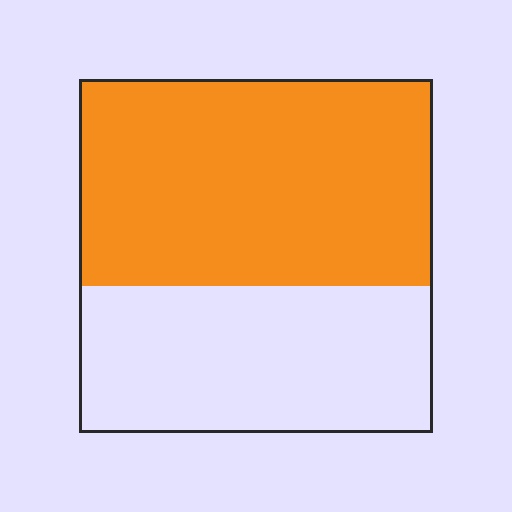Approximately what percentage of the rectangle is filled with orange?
Approximately 60%.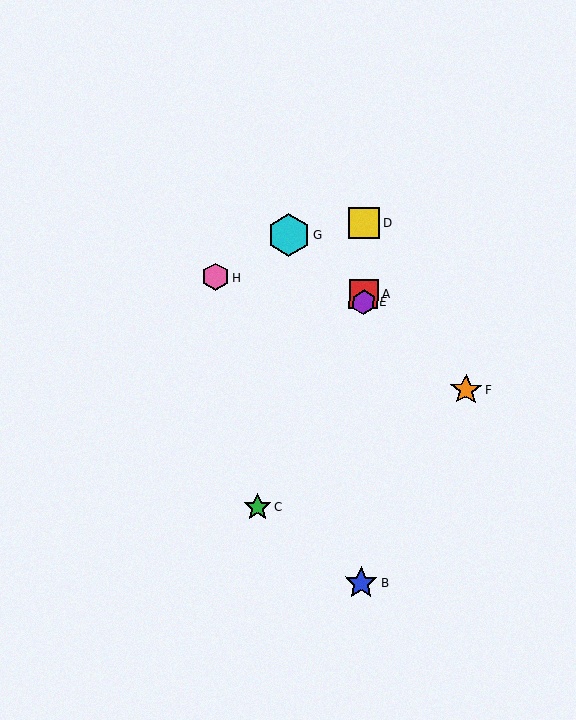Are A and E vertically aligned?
Yes, both are at x≈364.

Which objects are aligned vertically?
Objects A, B, D, E are aligned vertically.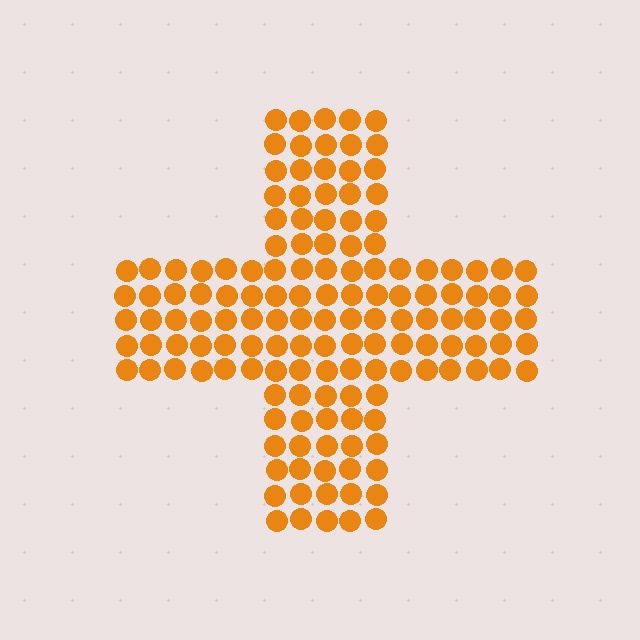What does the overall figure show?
The overall figure shows a cross.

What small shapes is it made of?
It is made of small circles.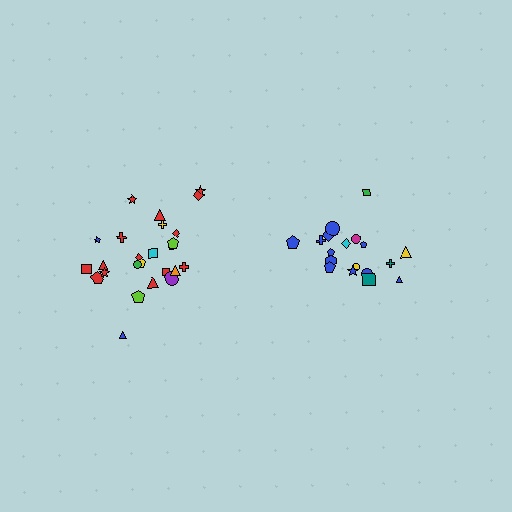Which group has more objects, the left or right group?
The left group.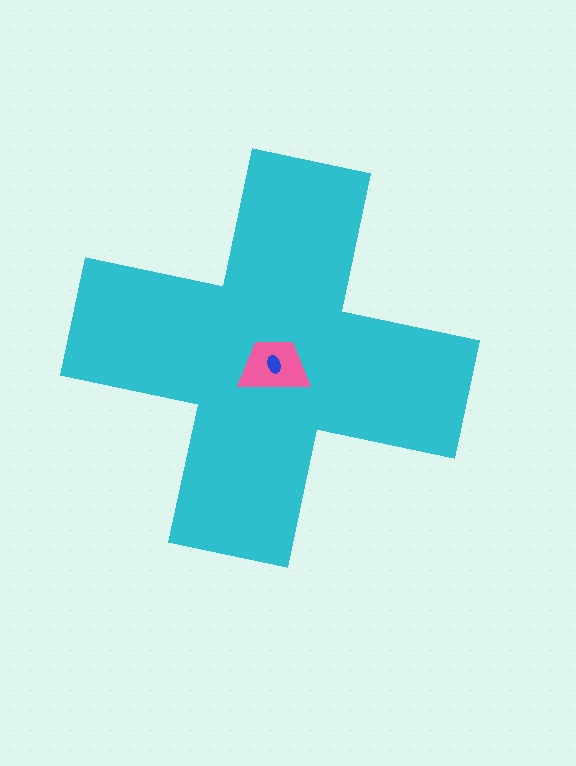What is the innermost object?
The blue ellipse.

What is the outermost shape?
The cyan cross.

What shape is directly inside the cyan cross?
The pink trapezoid.